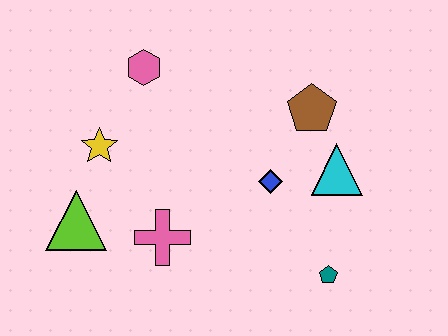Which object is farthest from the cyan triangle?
The lime triangle is farthest from the cyan triangle.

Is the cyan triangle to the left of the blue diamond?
No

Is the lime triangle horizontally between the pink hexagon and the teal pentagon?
No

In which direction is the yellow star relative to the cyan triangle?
The yellow star is to the left of the cyan triangle.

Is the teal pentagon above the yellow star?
No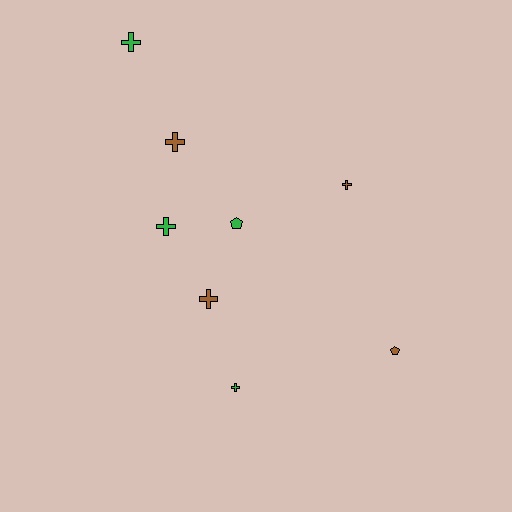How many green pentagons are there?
There is 1 green pentagon.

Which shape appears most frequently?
Cross, with 6 objects.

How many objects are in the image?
There are 8 objects.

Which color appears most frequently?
Brown, with 4 objects.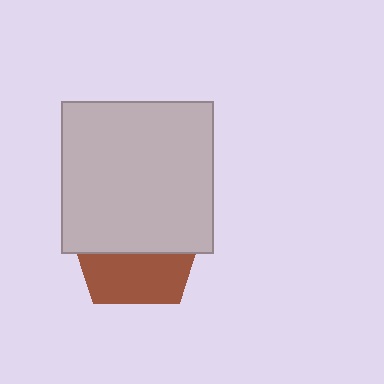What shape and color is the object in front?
The object in front is a light gray square.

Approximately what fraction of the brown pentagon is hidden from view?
Roughly 60% of the brown pentagon is hidden behind the light gray square.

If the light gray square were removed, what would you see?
You would see the complete brown pentagon.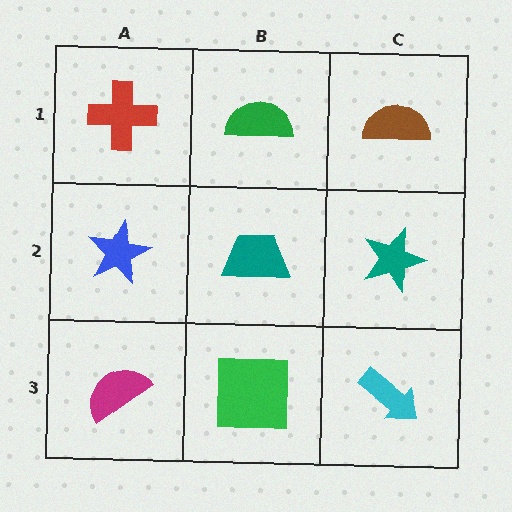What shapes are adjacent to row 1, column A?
A blue star (row 2, column A), a green semicircle (row 1, column B).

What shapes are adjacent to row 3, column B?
A teal trapezoid (row 2, column B), a magenta semicircle (row 3, column A), a cyan arrow (row 3, column C).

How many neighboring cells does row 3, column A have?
2.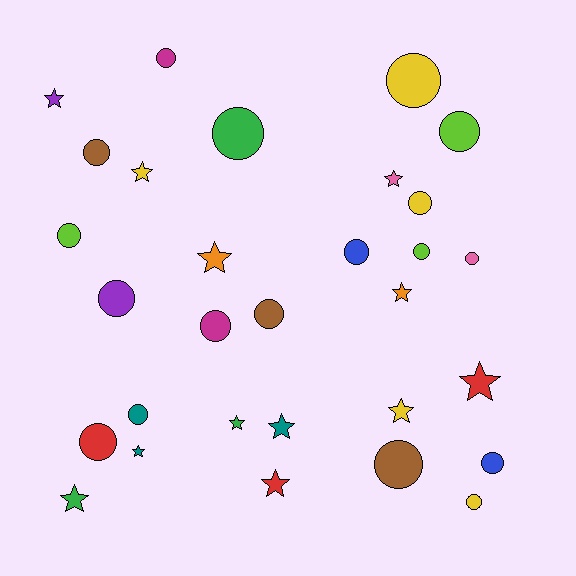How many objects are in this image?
There are 30 objects.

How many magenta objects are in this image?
There are 2 magenta objects.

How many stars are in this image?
There are 12 stars.